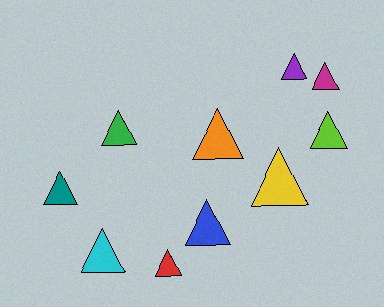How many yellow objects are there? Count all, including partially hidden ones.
There is 1 yellow object.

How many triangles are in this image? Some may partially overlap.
There are 10 triangles.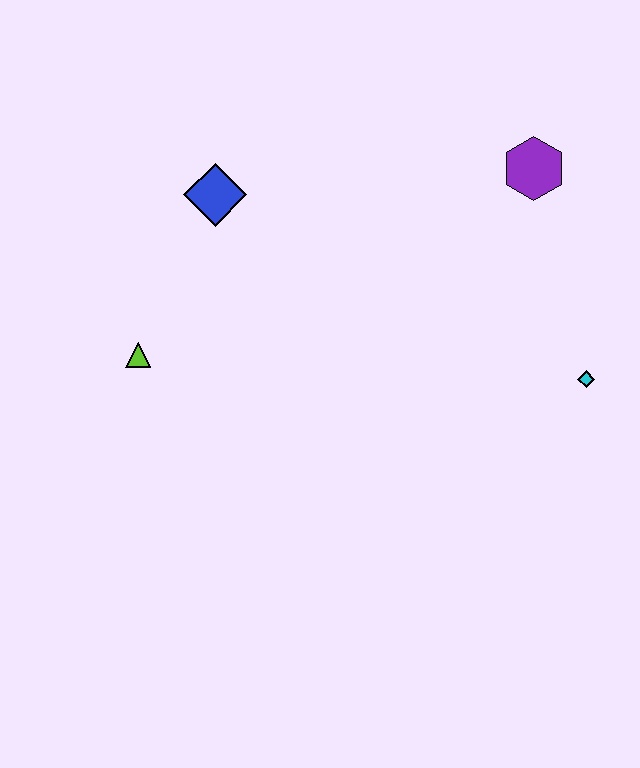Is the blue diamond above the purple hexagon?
No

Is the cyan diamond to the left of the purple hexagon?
No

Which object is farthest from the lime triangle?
The cyan diamond is farthest from the lime triangle.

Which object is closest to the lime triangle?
The blue diamond is closest to the lime triangle.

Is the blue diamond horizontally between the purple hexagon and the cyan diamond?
No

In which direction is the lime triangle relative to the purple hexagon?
The lime triangle is to the left of the purple hexagon.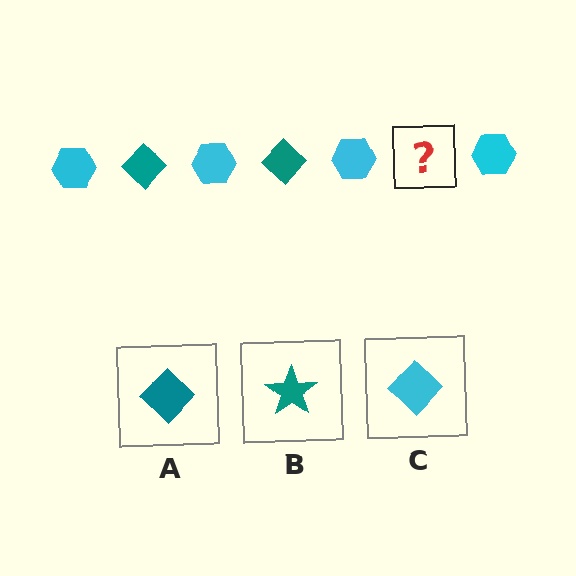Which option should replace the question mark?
Option A.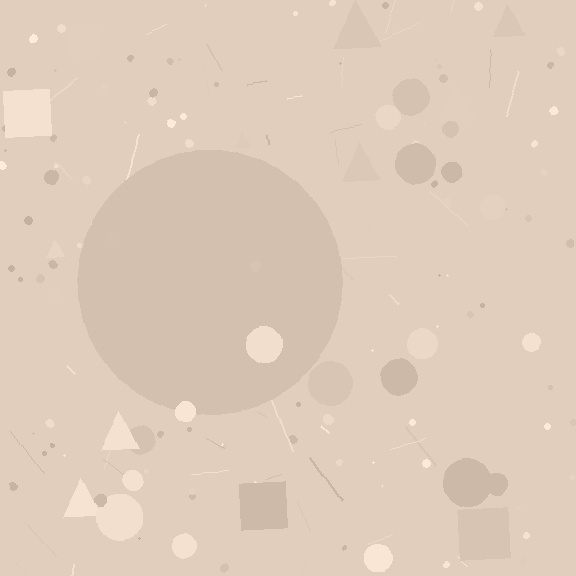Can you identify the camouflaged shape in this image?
The camouflaged shape is a circle.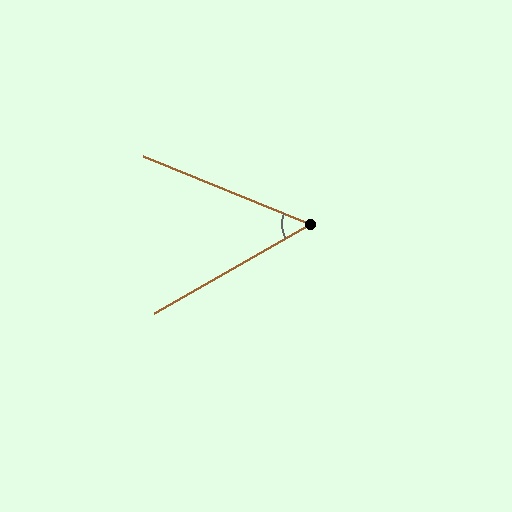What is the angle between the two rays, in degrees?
Approximately 52 degrees.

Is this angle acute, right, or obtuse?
It is acute.